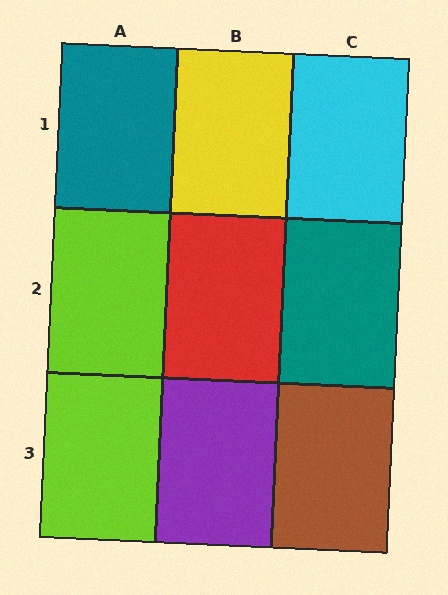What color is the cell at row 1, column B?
Yellow.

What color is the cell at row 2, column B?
Red.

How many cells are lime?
2 cells are lime.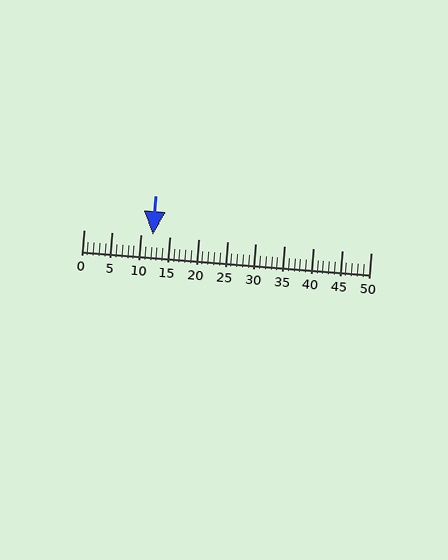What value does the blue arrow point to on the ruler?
The blue arrow points to approximately 12.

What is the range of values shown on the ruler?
The ruler shows values from 0 to 50.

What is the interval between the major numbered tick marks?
The major tick marks are spaced 5 units apart.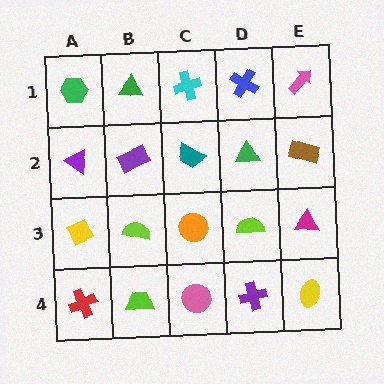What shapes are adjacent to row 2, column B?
A green triangle (row 1, column B), a lime semicircle (row 3, column B), a purple triangle (row 2, column A), a teal trapezoid (row 2, column C).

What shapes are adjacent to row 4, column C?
An orange circle (row 3, column C), a lime trapezoid (row 4, column B), a purple cross (row 4, column D).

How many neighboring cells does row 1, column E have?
2.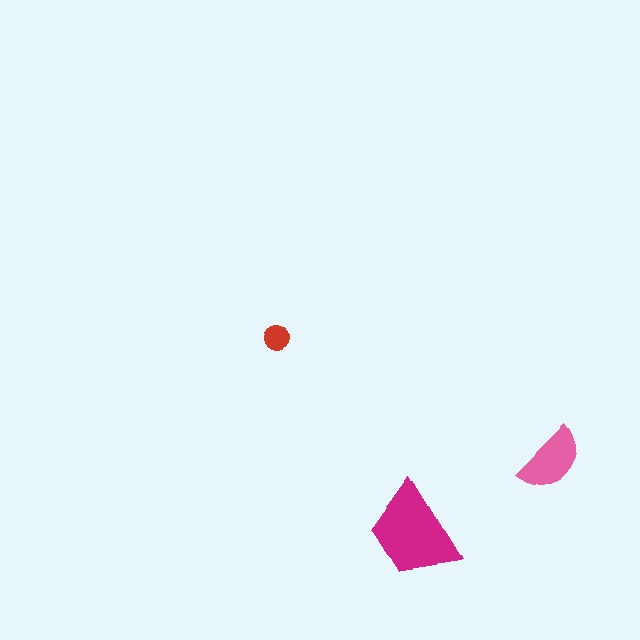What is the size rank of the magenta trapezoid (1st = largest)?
1st.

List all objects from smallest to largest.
The red circle, the pink semicircle, the magenta trapezoid.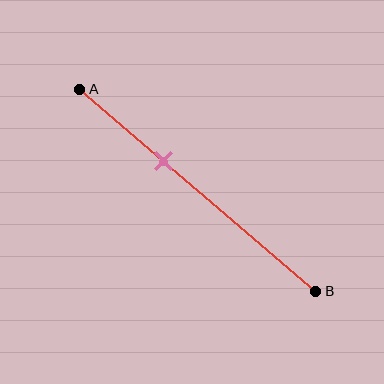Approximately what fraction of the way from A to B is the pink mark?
The pink mark is approximately 35% of the way from A to B.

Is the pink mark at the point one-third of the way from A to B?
Yes, the mark is approximately at the one-third point.